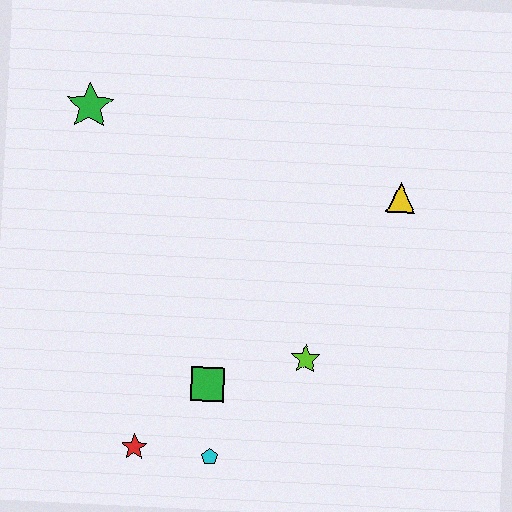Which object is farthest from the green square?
The green star is farthest from the green square.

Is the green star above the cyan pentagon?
Yes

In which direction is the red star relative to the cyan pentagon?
The red star is to the left of the cyan pentagon.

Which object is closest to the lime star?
The green square is closest to the lime star.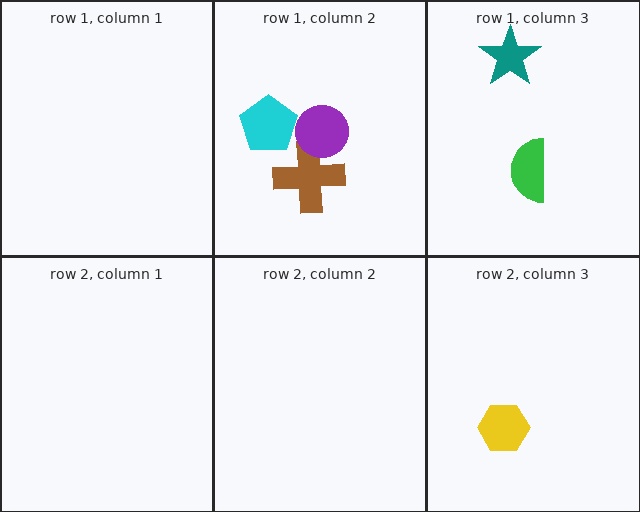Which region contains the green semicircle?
The row 1, column 3 region.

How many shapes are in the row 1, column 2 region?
3.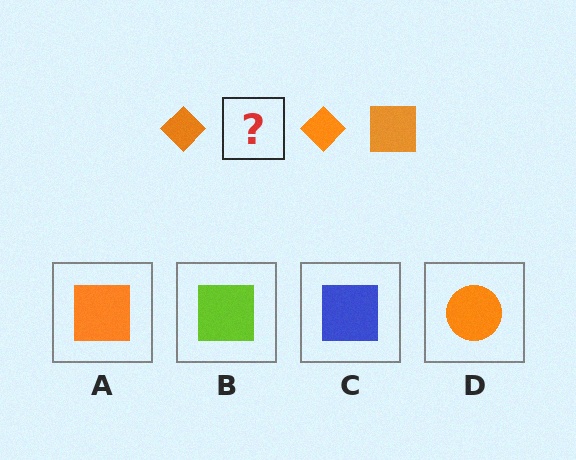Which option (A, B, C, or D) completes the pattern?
A.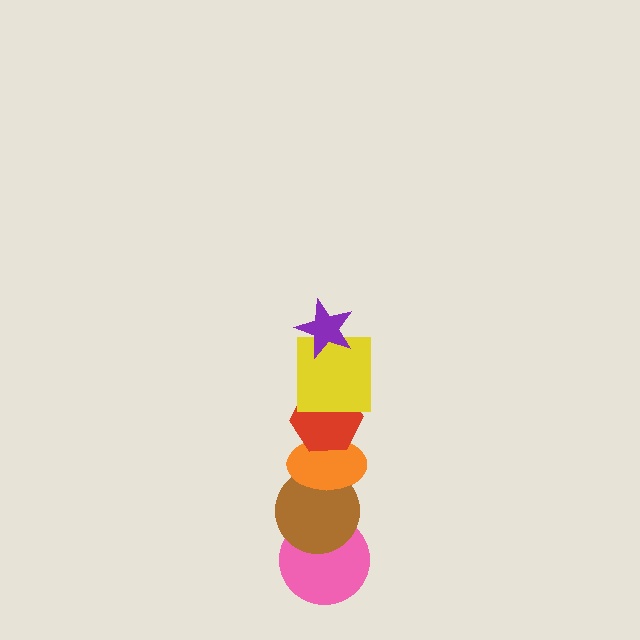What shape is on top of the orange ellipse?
The red hexagon is on top of the orange ellipse.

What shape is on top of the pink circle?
The brown circle is on top of the pink circle.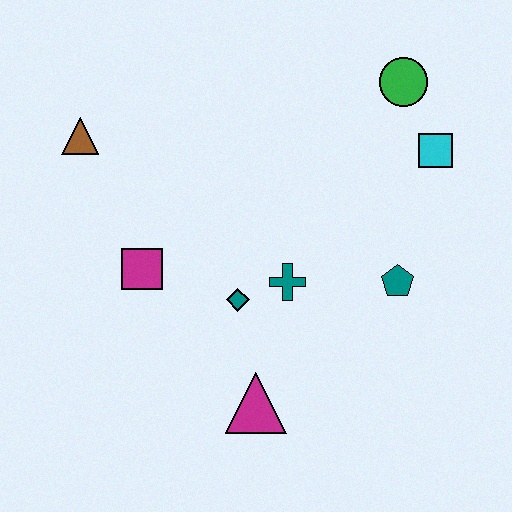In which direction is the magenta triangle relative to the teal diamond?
The magenta triangle is below the teal diamond.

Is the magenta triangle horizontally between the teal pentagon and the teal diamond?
Yes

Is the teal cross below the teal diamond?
No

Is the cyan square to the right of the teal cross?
Yes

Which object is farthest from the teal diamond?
The green circle is farthest from the teal diamond.